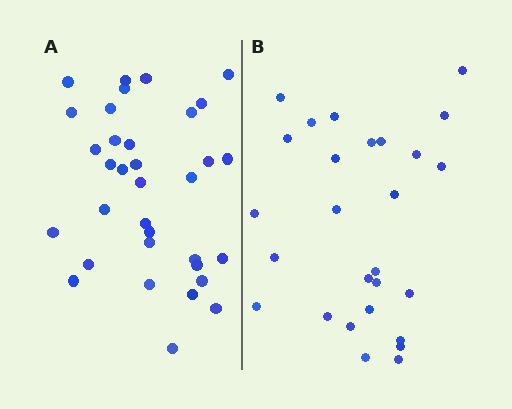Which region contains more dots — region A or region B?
Region A (the left region) has more dots.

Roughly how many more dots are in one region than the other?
Region A has roughly 8 or so more dots than region B.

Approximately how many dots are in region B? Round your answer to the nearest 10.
About 30 dots. (The exact count is 27, which rounds to 30.)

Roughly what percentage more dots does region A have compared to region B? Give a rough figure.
About 25% more.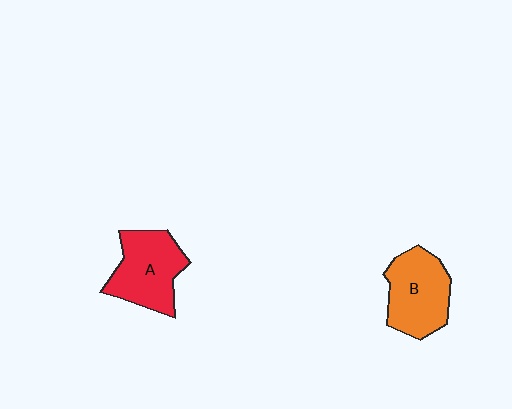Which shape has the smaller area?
Shape B (orange).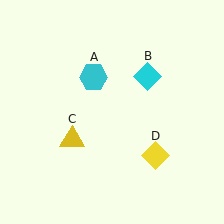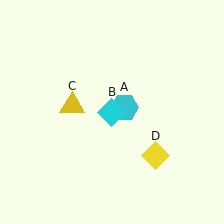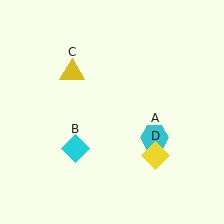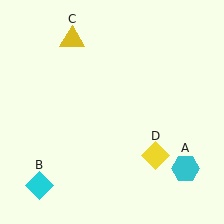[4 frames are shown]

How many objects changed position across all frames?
3 objects changed position: cyan hexagon (object A), cyan diamond (object B), yellow triangle (object C).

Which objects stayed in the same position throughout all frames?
Yellow diamond (object D) remained stationary.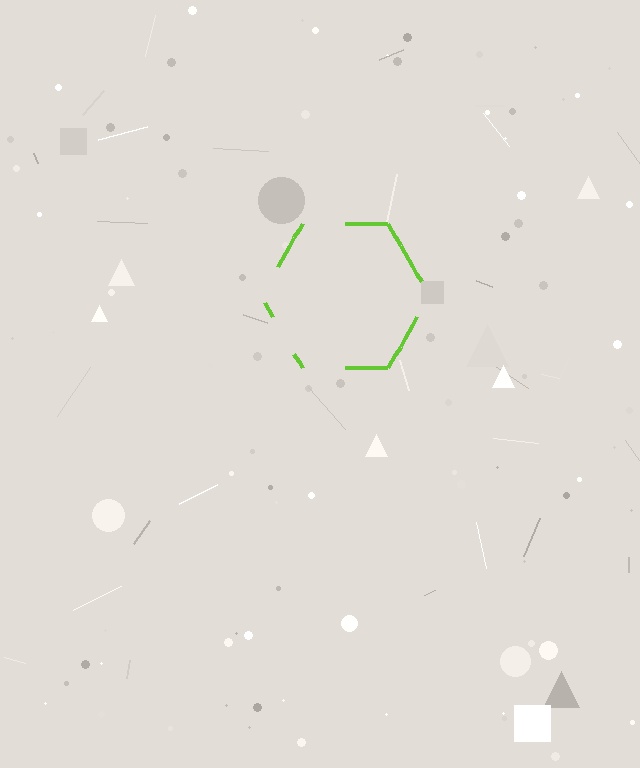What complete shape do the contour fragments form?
The contour fragments form a hexagon.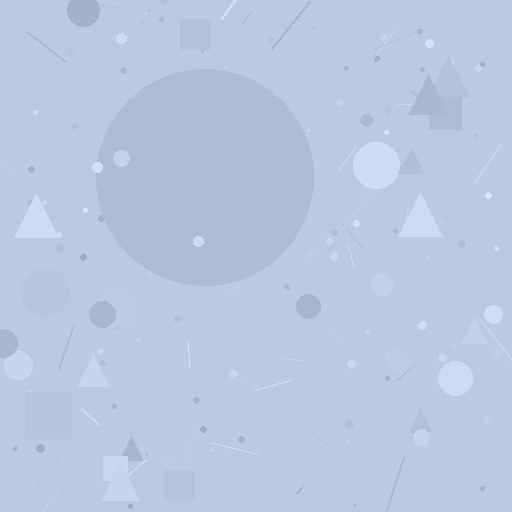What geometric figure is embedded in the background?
A circle is embedded in the background.